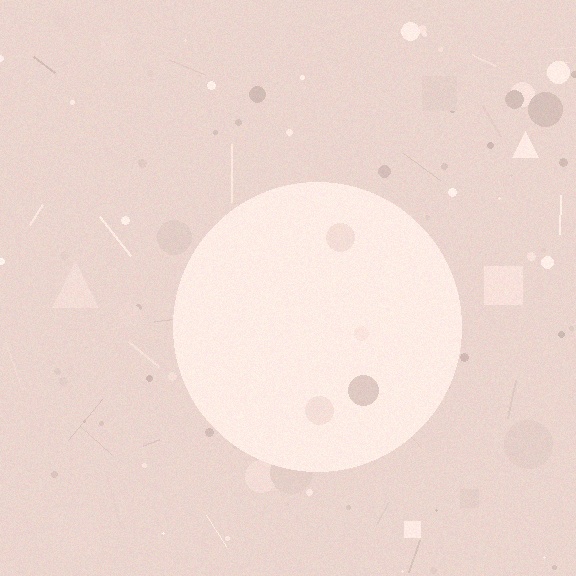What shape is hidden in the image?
A circle is hidden in the image.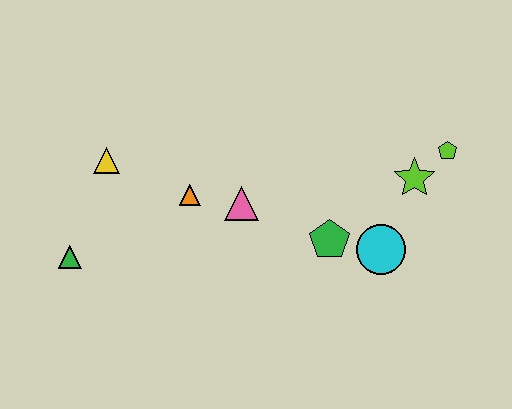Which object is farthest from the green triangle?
The lime pentagon is farthest from the green triangle.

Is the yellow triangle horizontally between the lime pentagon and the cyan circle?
No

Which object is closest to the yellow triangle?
The orange triangle is closest to the yellow triangle.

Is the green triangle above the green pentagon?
No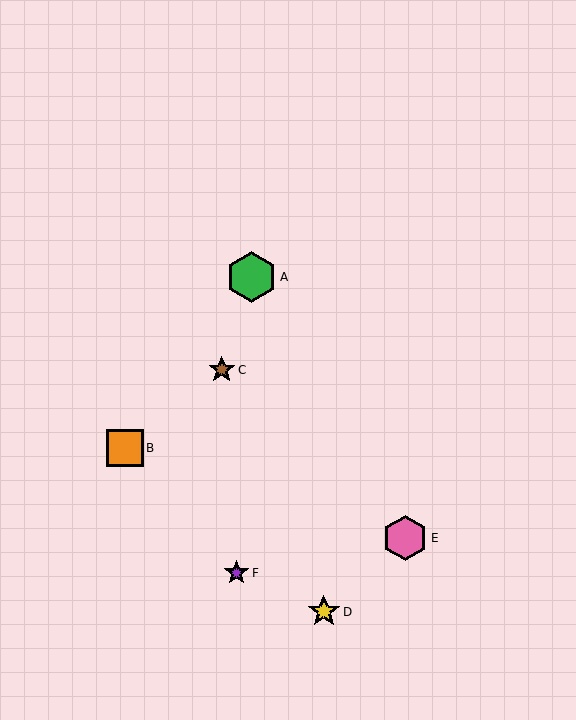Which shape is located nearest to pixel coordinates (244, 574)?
The purple star (labeled F) at (237, 573) is nearest to that location.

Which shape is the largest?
The green hexagon (labeled A) is the largest.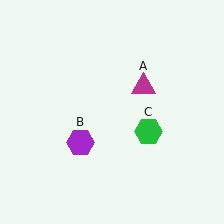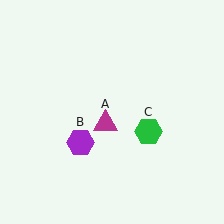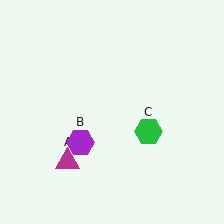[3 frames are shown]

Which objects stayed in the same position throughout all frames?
Purple hexagon (object B) and green hexagon (object C) remained stationary.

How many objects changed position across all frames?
1 object changed position: magenta triangle (object A).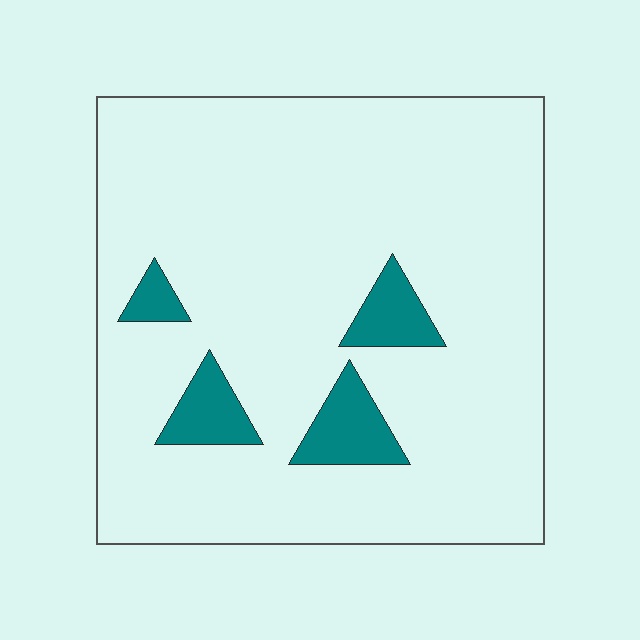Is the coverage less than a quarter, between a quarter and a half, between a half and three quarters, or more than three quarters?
Less than a quarter.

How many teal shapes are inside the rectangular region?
4.